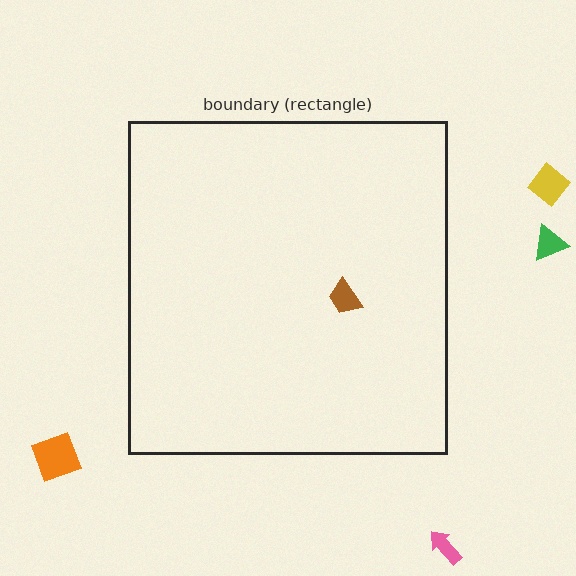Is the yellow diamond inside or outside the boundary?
Outside.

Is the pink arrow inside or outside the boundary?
Outside.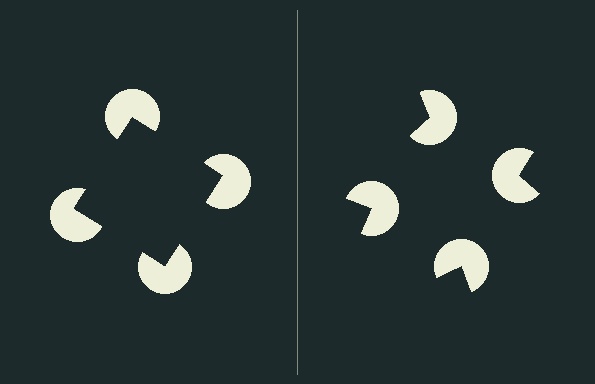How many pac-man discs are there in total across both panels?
8 — 4 on each side.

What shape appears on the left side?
An illusory square.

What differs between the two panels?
The pac-man discs are positioned identically on both sides; only the wedge orientations differ. On the left they align to a square; on the right they are misaligned.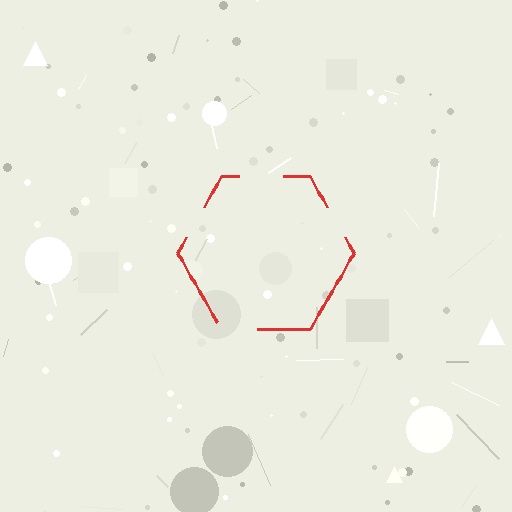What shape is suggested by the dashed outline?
The dashed outline suggests a hexagon.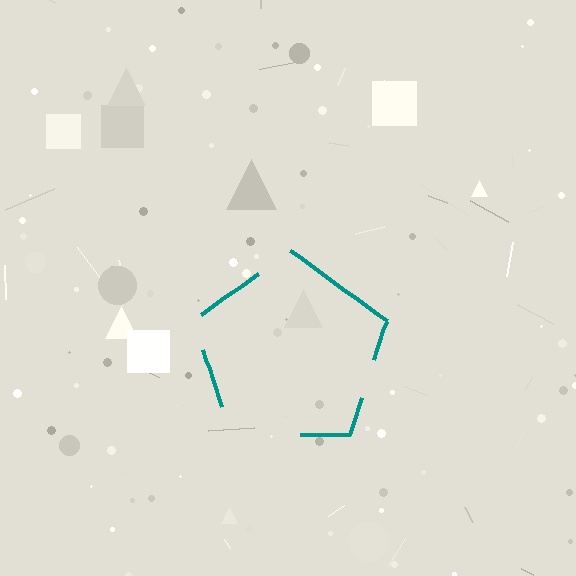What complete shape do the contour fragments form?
The contour fragments form a pentagon.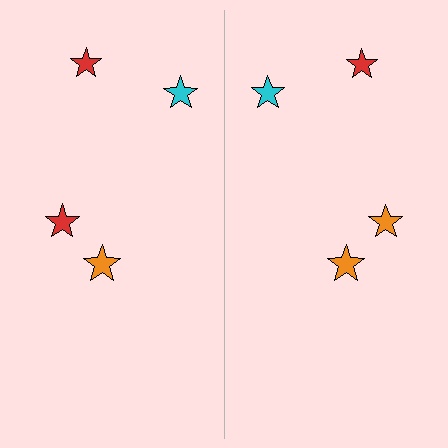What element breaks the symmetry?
The orange star on the right side breaks the symmetry — its mirror counterpart is red.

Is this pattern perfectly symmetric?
No, the pattern is not perfectly symmetric. The orange star on the right side breaks the symmetry — its mirror counterpart is red.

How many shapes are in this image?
There are 8 shapes in this image.